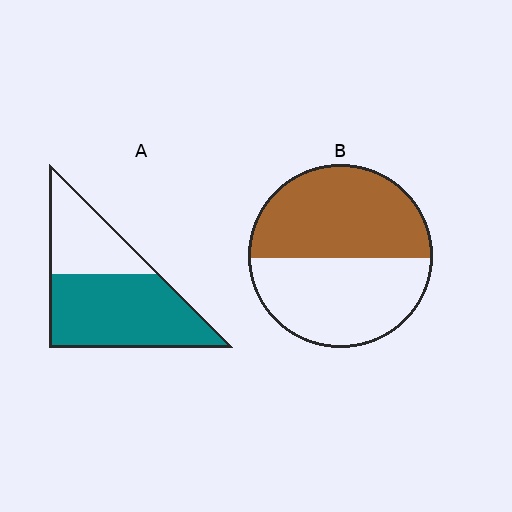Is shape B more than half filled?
Roughly half.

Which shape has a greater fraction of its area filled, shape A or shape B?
Shape A.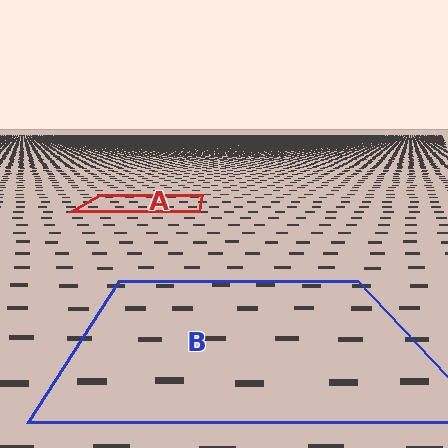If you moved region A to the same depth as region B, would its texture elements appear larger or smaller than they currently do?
They would appear larger. At a closer depth, the same texture elements are projected at a bigger on-screen size.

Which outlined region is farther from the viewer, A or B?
Region A is farther from the viewer — the texture elements inside it appear smaller and more densely packed.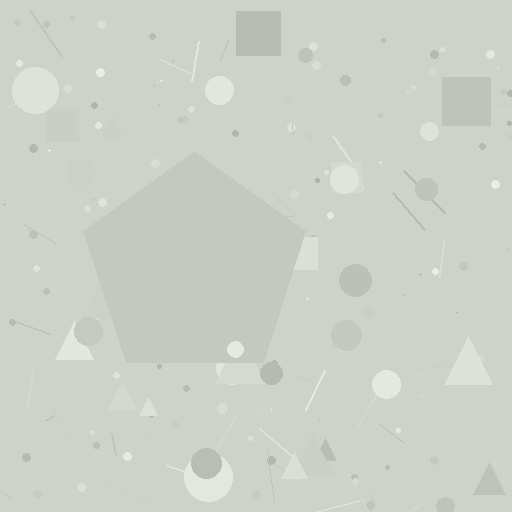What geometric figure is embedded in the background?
A pentagon is embedded in the background.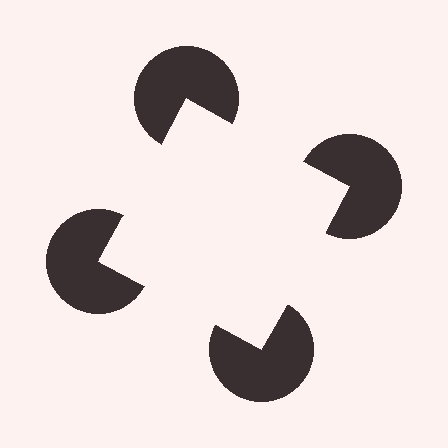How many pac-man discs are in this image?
There are 4 — one at each vertex of the illusory square.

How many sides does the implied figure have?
4 sides.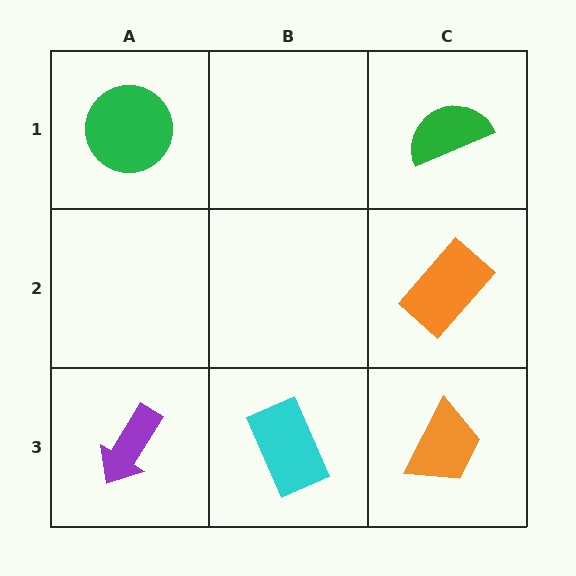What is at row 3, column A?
A purple arrow.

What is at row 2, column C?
An orange rectangle.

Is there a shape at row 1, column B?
No, that cell is empty.